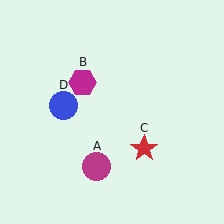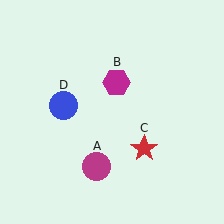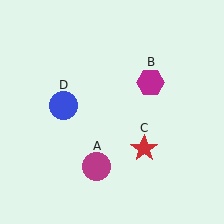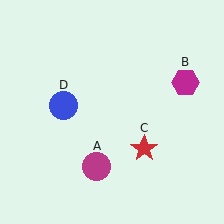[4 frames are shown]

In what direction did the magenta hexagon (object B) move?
The magenta hexagon (object B) moved right.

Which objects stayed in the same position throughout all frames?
Magenta circle (object A) and red star (object C) and blue circle (object D) remained stationary.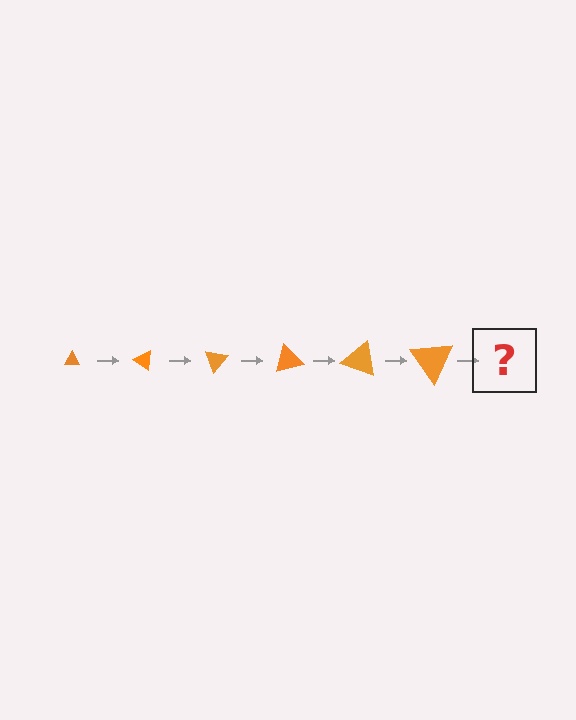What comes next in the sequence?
The next element should be a triangle, larger than the previous one and rotated 210 degrees from the start.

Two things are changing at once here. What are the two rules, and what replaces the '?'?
The two rules are that the triangle grows larger each step and it rotates 35 degrees each step. The '?' should be a triangle, larger than the previous one and rotated 210 degrees from the start.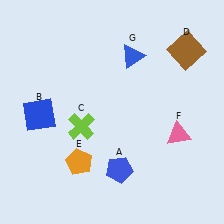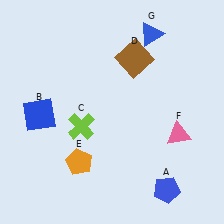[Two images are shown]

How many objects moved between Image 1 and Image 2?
3 objects moved between the two images.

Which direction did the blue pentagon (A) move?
The blue pentagon (A) moved right.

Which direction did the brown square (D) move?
The brown square (D) moved left.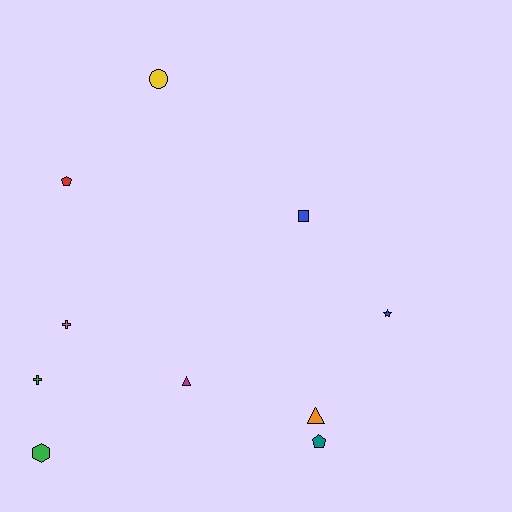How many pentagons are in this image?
There are 2 pentagons.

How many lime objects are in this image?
There are no lime objects.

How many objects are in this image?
There are 10 objects.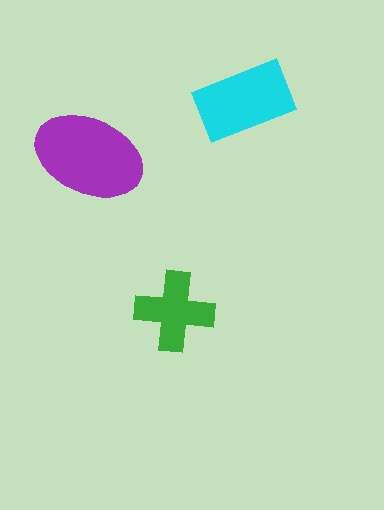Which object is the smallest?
The green cross.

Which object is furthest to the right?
The cyan rectangle is rightmost.